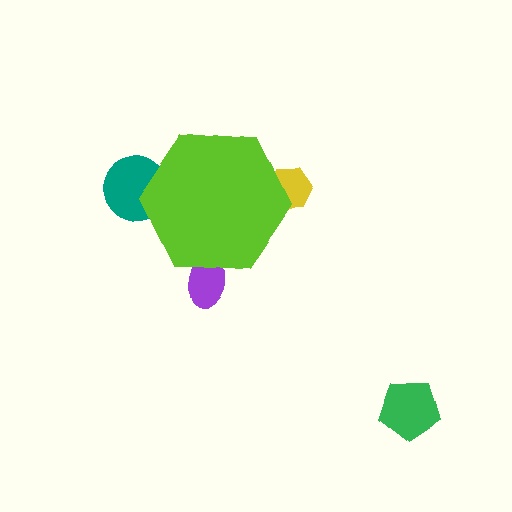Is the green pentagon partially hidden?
No, the green pentagon is fully visible.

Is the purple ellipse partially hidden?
Yes, the purple ellipse is partially hidden behind the lime hexagon.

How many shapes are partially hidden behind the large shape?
3 shapes are partially hidden.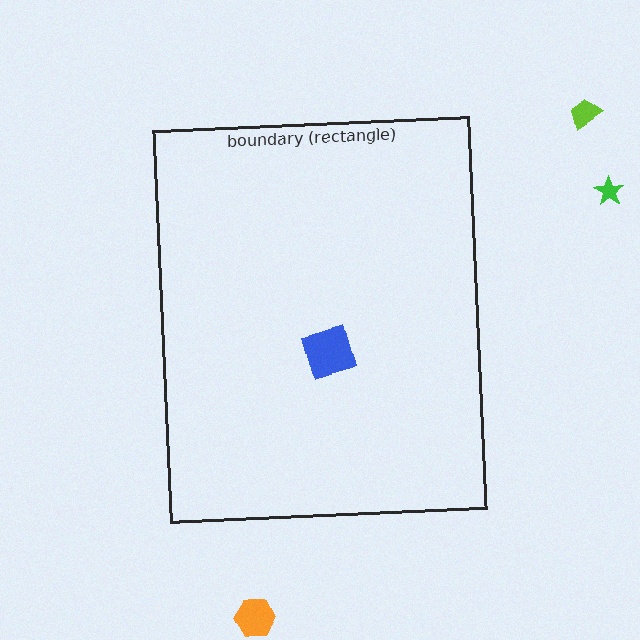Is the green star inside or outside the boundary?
Outside.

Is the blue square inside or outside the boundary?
Inside.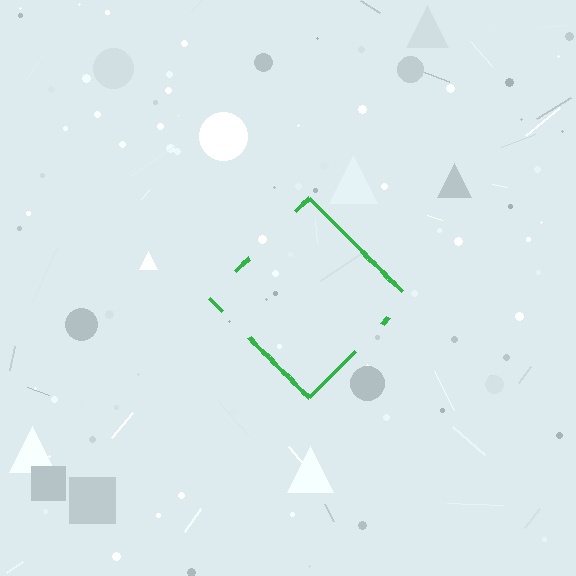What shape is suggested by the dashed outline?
The dashed outline suggests a diamond.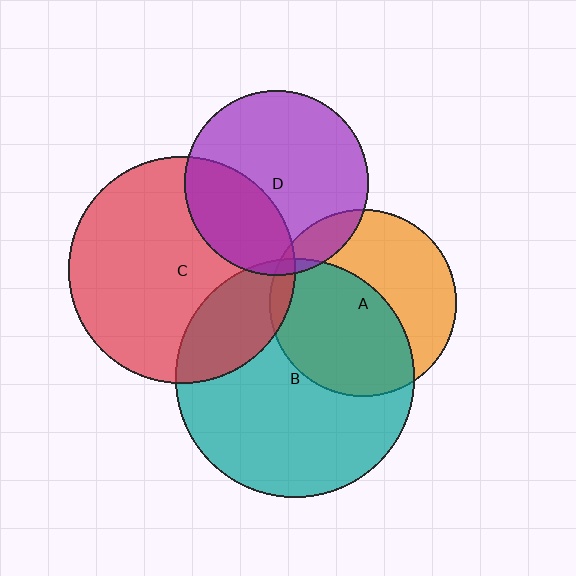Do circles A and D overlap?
Yes.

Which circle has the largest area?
Circle B (teal).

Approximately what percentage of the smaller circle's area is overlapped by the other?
Approximately 10%.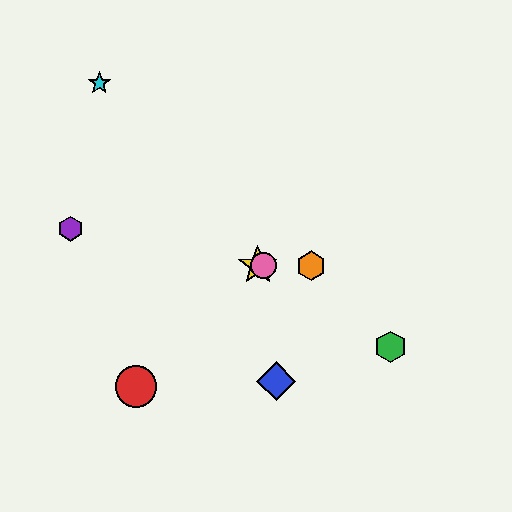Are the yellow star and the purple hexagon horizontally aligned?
No, the yellow star is at y≈266 and the purple hexagon is at y≈229.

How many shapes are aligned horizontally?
3 shapes (the yellow star, the orange hexagon, the pink circle) are aligned horizontally.